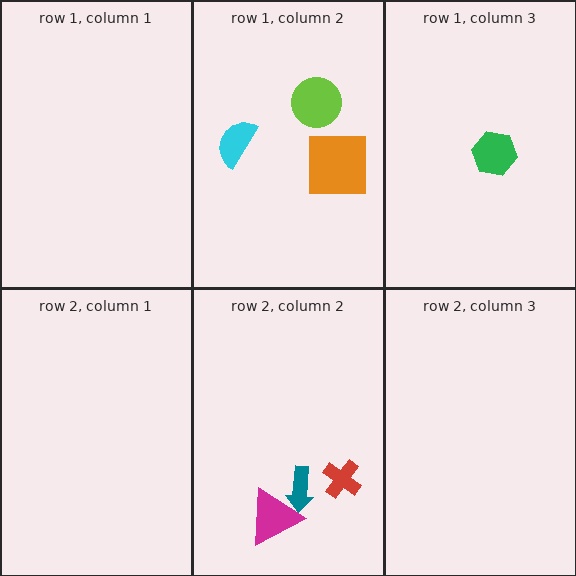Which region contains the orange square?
The row 1, column 2 region.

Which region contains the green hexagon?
The row 1, column 3 region.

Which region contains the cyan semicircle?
The row 1, column 2 region.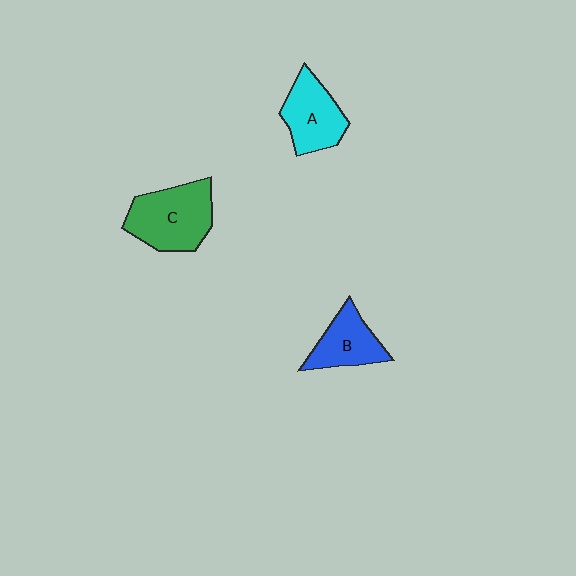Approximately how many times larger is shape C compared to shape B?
Approximately 1.5 times.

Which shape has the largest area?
Shape C (green).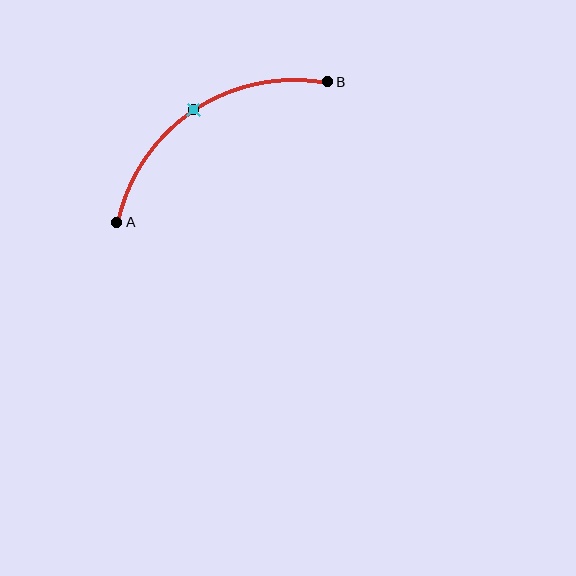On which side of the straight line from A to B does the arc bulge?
The arc bulges above and to the left of the straight line connecting A and B.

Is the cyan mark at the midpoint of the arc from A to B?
Yes. The cyan mark lies on the arc at equal arc-length from both A and B — it is the arc midpoint.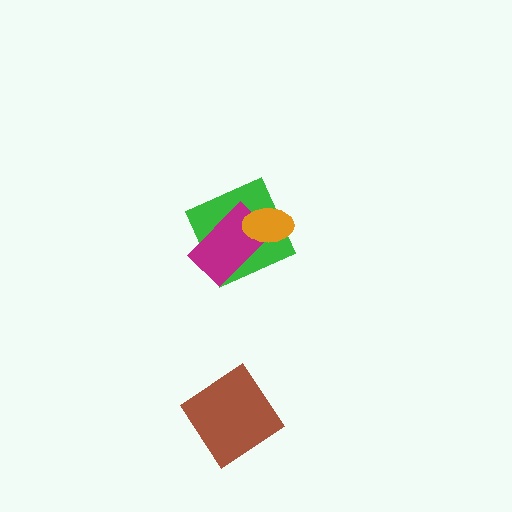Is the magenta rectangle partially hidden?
Yes, it is partially covered by another shape.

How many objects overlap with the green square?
2 objects overlap with the green square.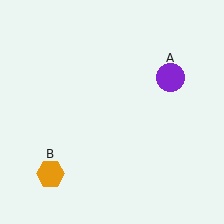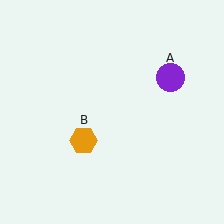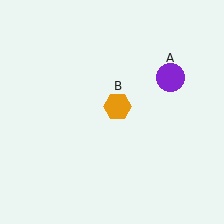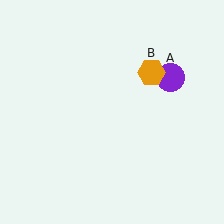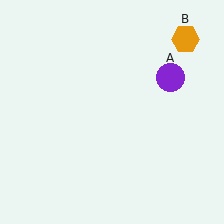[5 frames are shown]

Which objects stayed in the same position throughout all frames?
Purple circle (object A) remained stationary.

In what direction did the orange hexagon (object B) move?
The orange hexagon (object B) moved up and to the right.